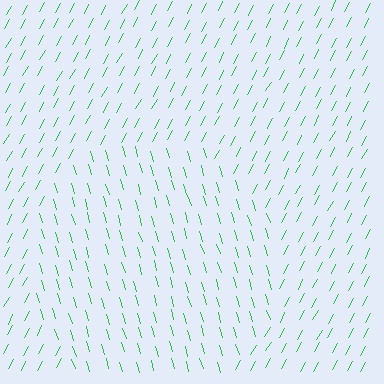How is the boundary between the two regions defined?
The boundary is defined purely by a change in line orientation (approximately 45 degrees difference). All lines are the same color and thickness.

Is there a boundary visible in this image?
Yes, there is a texture boundary formed by a change in line orientation.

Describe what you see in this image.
The image is filled with small green line segments. A circle region in the image has lines oriented differently from the surrounding lines, creating a visible texture boundary.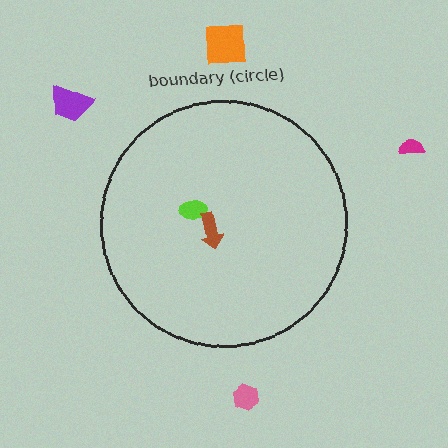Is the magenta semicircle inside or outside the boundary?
Outside.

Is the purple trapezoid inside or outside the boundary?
Outside.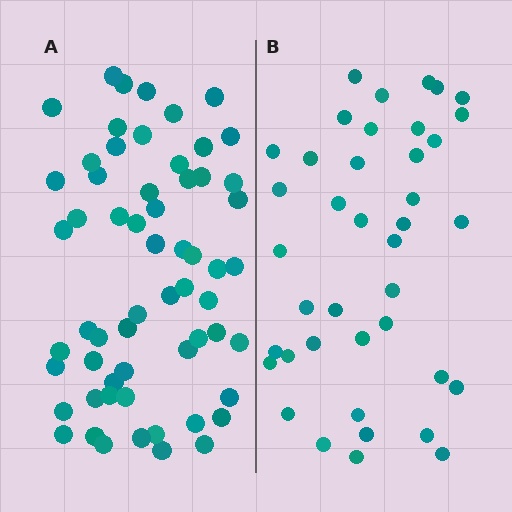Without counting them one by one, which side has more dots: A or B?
Region A (the left region) has more dots.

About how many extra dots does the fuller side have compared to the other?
Region A has approximately 20 more dots than region B.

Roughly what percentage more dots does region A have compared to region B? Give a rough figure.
About 50% more.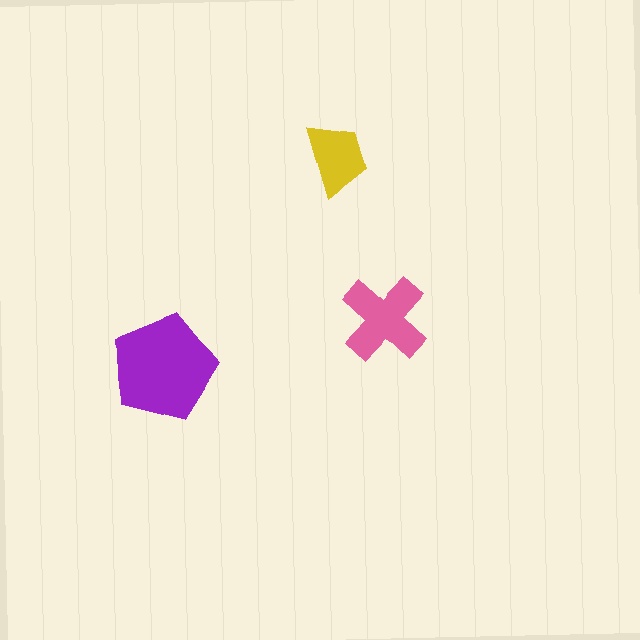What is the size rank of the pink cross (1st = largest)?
2nd.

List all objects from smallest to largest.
The yellow trapezoid, the pink cross, the purple pentagon.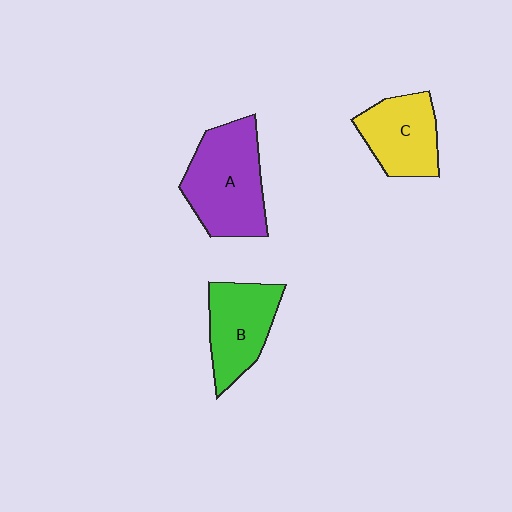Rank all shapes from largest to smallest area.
From largest to smallest: A (purple), B (green), C (yellow).